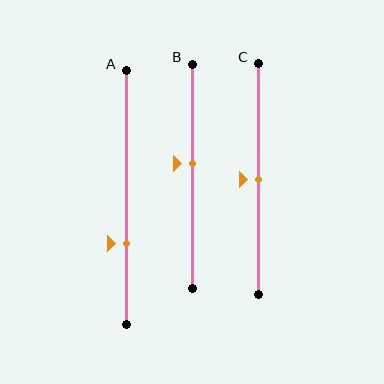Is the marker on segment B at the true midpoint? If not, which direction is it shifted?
No, the marker on segment B is shifted upward by about 6% of the segment length.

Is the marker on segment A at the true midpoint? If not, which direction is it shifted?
No, the marker on segment A is shifted downward by about 18% of the segment length.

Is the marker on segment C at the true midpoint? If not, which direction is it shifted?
Yes, the marker on segment C is at the true midpoint.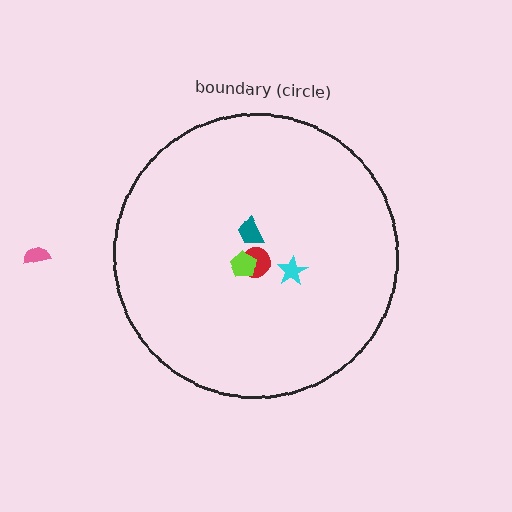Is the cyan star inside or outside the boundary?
Inside.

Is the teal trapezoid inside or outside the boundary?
Inside.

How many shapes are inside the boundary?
4 inside, 1 outside.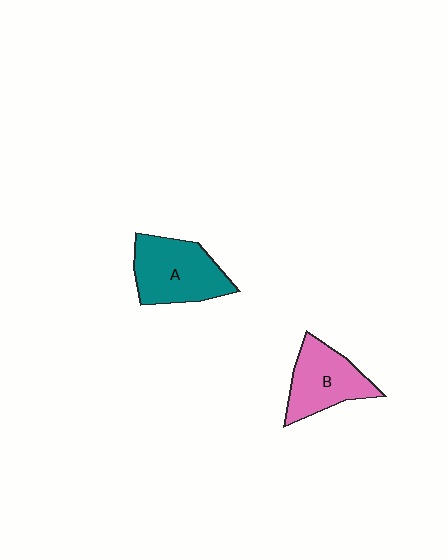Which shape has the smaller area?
Shape B (pink).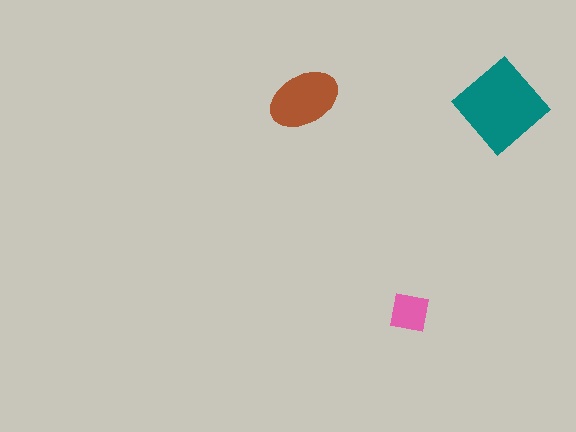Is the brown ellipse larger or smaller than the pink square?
Larger.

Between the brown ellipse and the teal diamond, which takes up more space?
The teal diamond.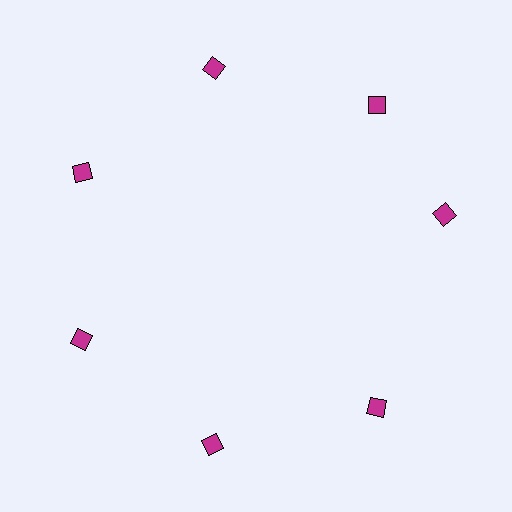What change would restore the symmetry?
The symmetry would be restored by rotating it back into even spacing with its neighbors so that all 7 diamonds sit at equal angles and equal distance from the center.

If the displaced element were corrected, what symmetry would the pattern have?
It would have 7-fold rotational symmetry — the pattern would map onto itself every 51 degrees.